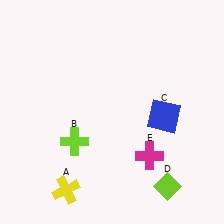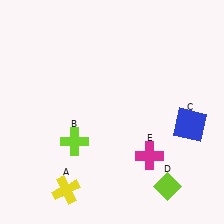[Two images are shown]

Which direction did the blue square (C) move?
The blue square (C) moved right.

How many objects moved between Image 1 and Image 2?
1 object moved between the two images.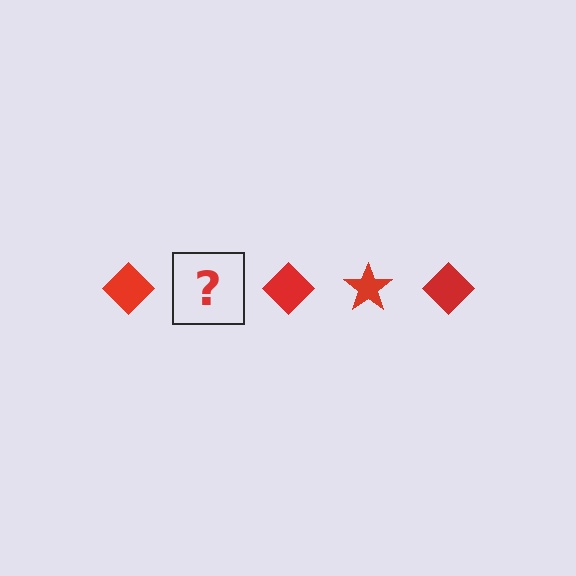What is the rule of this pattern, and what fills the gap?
The rule is that the pattern cycles through diamond, star shapes in red. The gap should be filled with a red star.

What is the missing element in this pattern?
The missing element is a red star.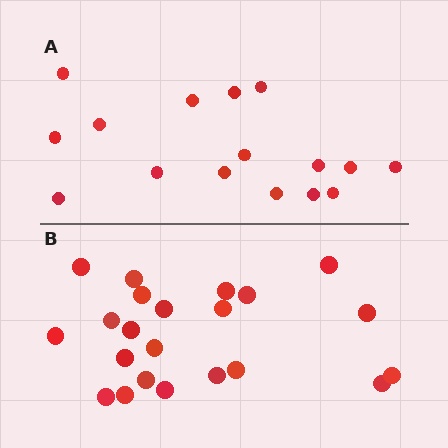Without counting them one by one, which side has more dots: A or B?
Region B (the bottom region) has more dots.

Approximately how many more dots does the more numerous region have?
Region B has about 6 more dots than region A.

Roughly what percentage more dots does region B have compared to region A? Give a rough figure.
About 40% more.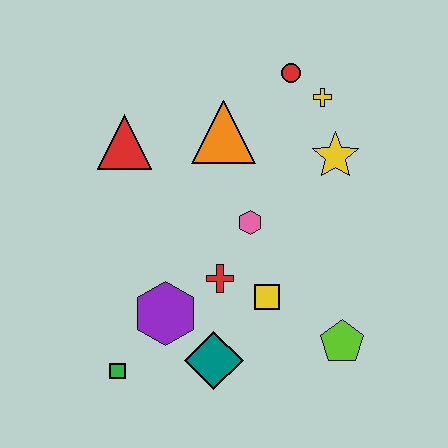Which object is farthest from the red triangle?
The lime pentagon is farthest from the red triangle.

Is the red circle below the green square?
No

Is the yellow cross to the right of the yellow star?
No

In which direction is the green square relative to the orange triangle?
The green square is below the orange triangle.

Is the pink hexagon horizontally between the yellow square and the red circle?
No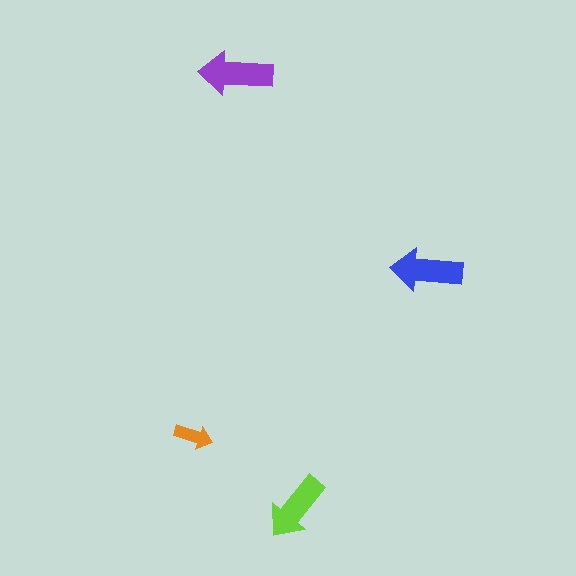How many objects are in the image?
There are 4 objects in the image.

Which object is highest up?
The purple arrow is topmost.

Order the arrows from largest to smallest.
the purple one, the blue one, the lime one, the orange one.